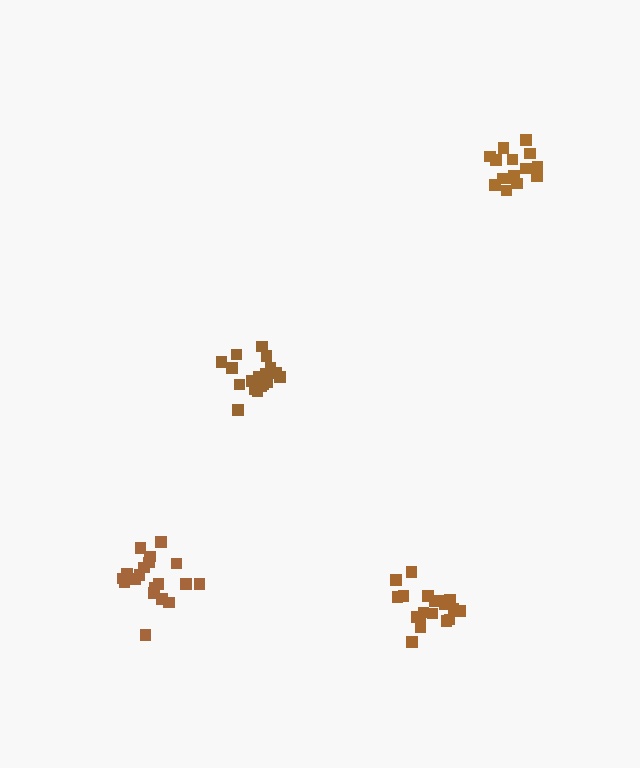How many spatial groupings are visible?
There are 4 spatial groupings.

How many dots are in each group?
Group 1: 18 dots, Group 2: 19 dots, Group 3: 20 dots, Group 4: 15 dots (72 total).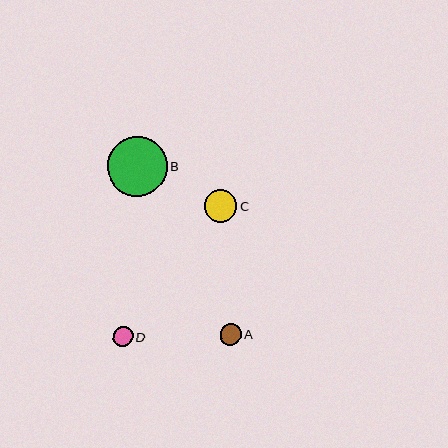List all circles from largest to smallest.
From largest to smallest: B, C, A, D.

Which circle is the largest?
Circle B is the largest with a size of approximately 59 pixels.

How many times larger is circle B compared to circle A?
Circle B is approximately 2.8 times the size of circle A.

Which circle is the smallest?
Circle D is the smallest with a size of approximately 19 pixels.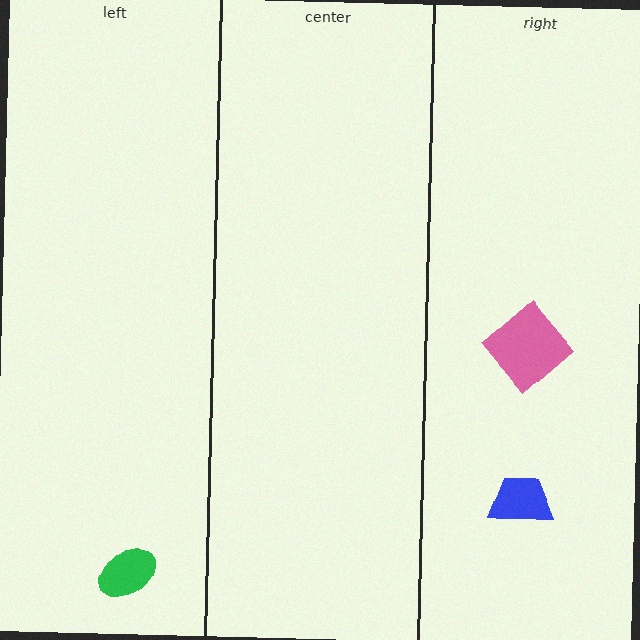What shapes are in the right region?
The pink diamond, the blue trapezoid.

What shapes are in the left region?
The green ellipse.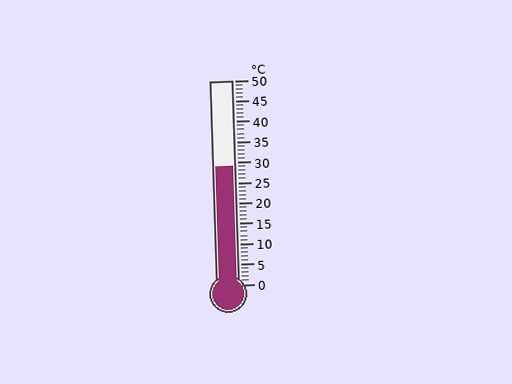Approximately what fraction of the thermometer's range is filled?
The thermometer is filled to approximately 60% of its range.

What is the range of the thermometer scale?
The thermometer scale ranges from 0°C to 50°C.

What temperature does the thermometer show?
The thermometer shows approximately 29°C.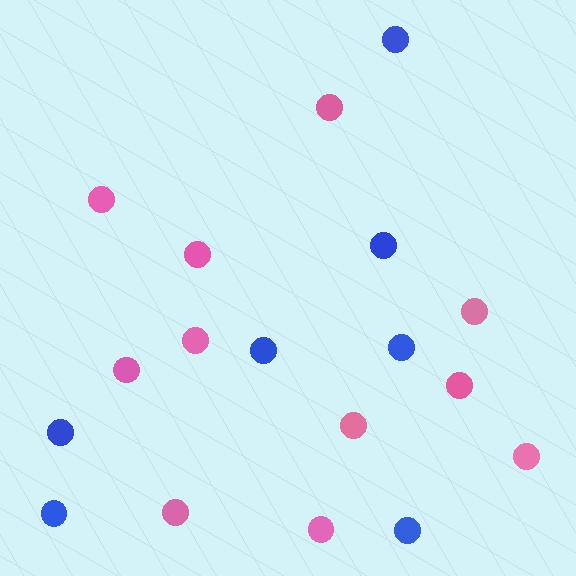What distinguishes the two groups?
There are 2 groups: one group of blue circles (7) and one group of pink circles (11).